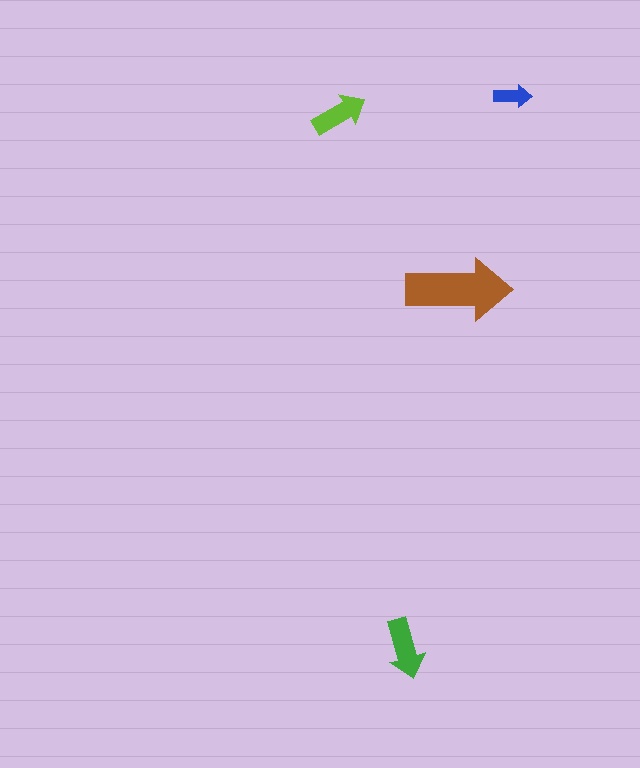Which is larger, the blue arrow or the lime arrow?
The lime one.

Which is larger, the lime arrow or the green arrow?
The green one.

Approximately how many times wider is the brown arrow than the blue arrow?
About 3 times wider.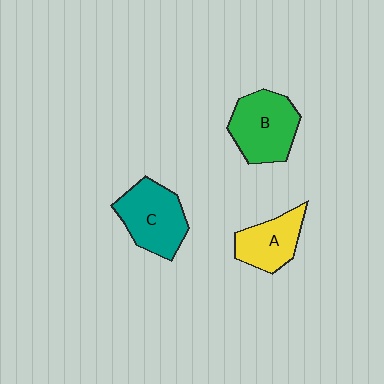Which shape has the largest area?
Shape B (green).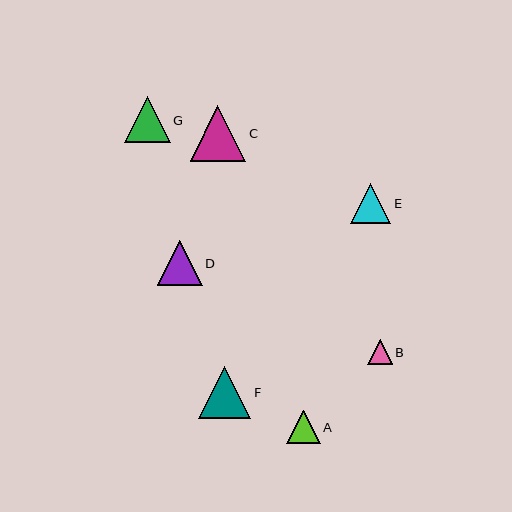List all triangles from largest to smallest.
From largest to smallest: C, F, G, D, E, A, B.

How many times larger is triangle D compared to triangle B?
Triangle D is approximately 1.8 times the size of triangle B.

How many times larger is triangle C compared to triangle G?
Triangle C is approximately 1.2 times the size of triangle G.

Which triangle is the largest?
Triangle C is the largest with a size of approximately 56 pixels.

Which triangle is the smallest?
Triangle B is the smallest with a size of approximately 25 pixels.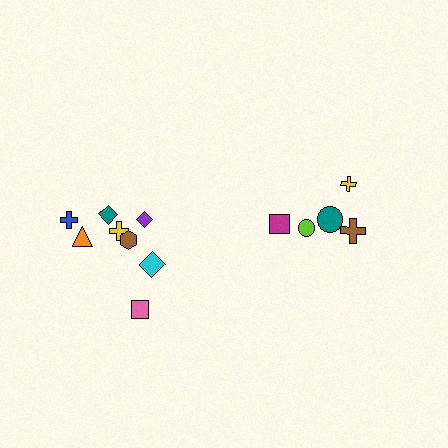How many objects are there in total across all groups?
There are 13 objects.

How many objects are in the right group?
There are 5 objects.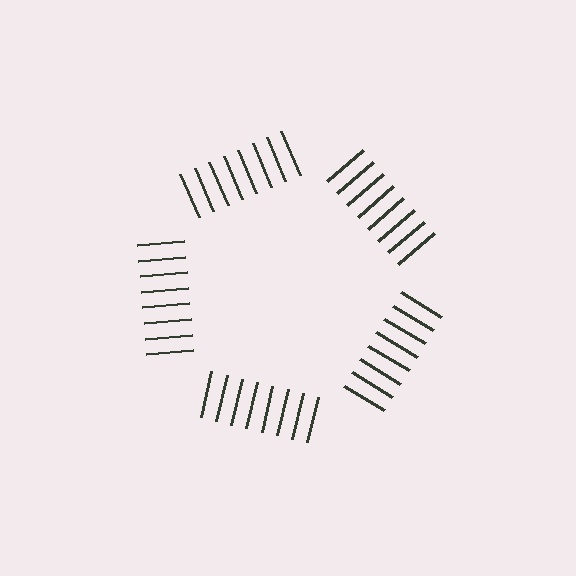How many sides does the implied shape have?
5 sides — the line-ends trace a pentagon.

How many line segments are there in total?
40 — 8 along each of the 5 edges.